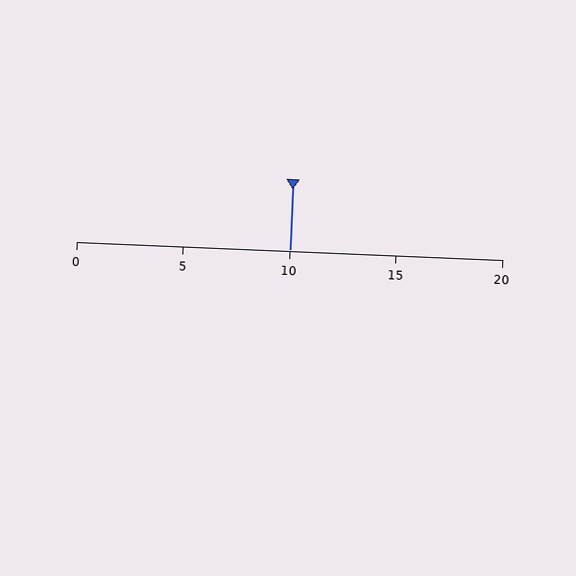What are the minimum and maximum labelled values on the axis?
The axis runs from 0 to 20.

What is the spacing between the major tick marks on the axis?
The major ticks are spaced 5 apart.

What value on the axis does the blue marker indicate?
The marker indicates approximately 10.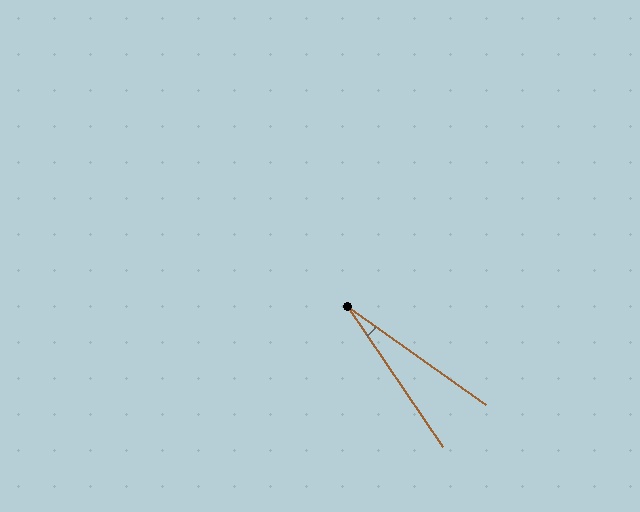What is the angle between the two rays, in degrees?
Approximately 20 degrees.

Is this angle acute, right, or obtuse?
It is acute.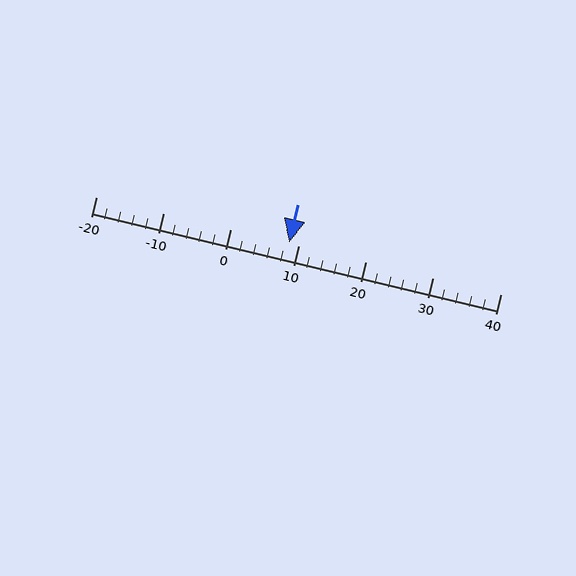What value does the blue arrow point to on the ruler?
The blue arrow points to approximately 9.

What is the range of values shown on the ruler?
The ruler shows values from -20 to 40.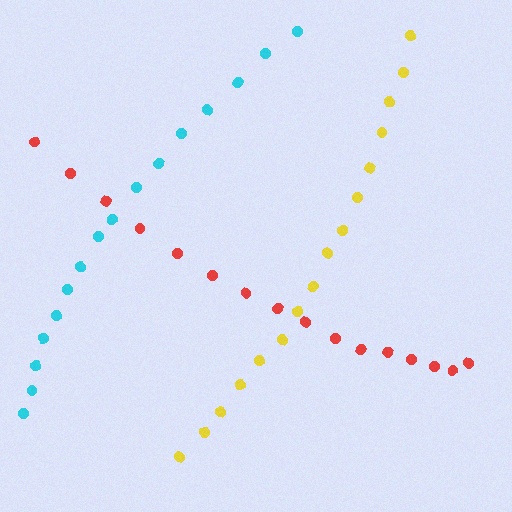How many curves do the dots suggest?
There are 3 distinct paths.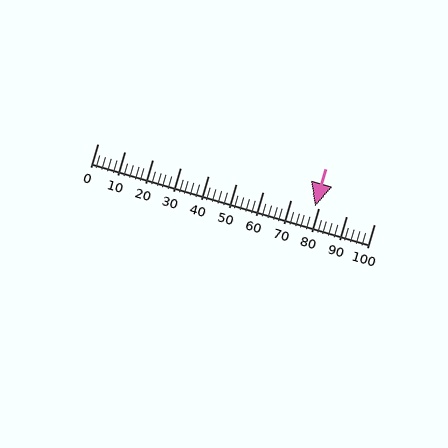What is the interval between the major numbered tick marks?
The major tick marks are spaced 10 units apart.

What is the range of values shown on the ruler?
The ruler shows values from 0 to 100.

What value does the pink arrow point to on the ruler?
The pink arrow points to approximately 79.